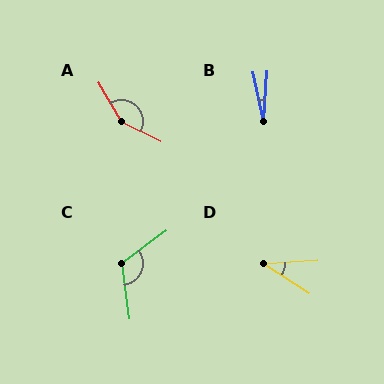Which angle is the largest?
A, at approximately 146 degrees.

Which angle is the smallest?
B, at approximately 16 degrees.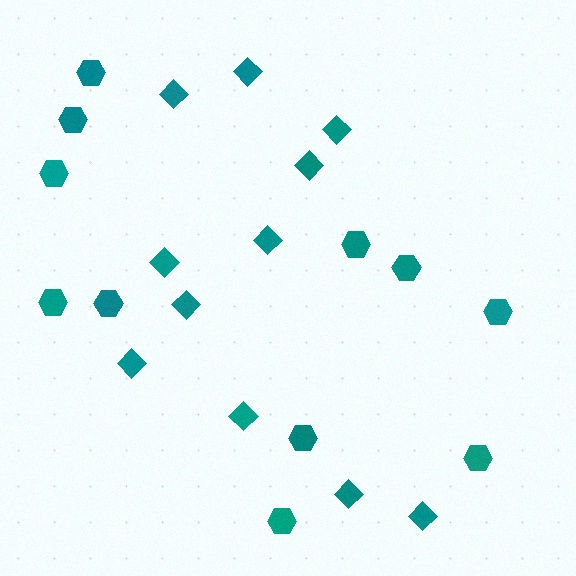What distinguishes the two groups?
There are 2 groups: one group of diamonds (11) and one group of hexagons (11).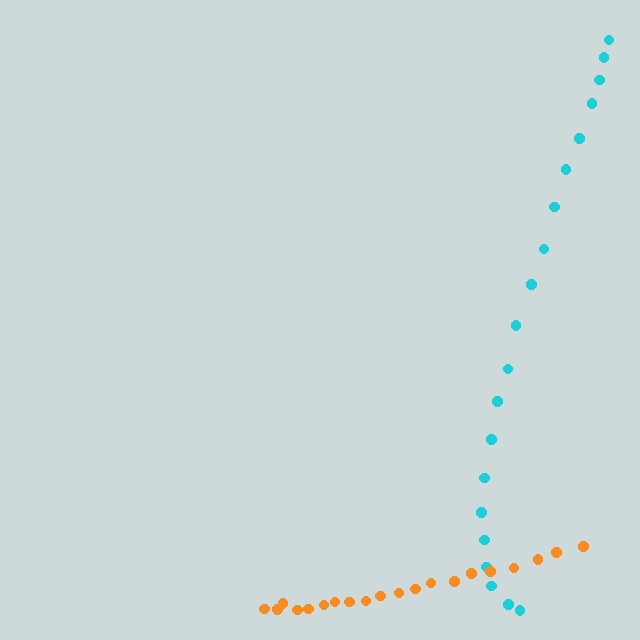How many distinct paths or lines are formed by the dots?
There are 2 distinct paths.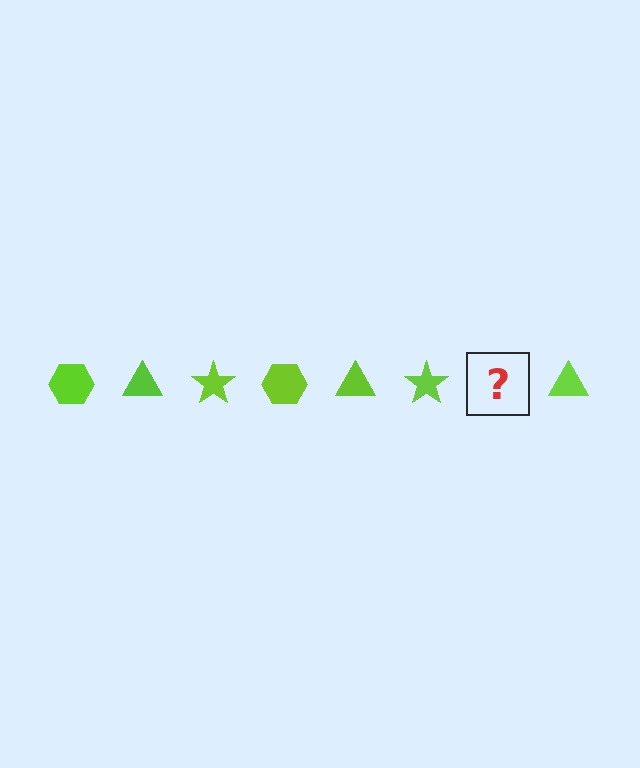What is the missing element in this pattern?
The missing element is a lime hexagon.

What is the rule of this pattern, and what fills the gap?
The rule is that the pattern cycles through hexagon, triangle, star shapes in lime. The gap should be filled with a lime hexagon.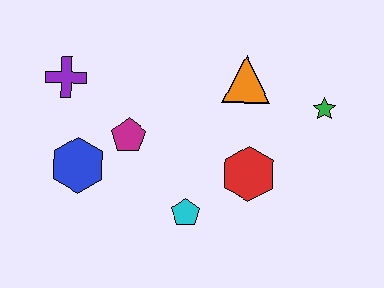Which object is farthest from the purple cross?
The green star is farthest from the purple cross.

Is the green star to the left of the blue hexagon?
No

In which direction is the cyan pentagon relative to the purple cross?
The cyan pentagon is below the purple cross.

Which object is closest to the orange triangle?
The green star is closest to the orange triangle.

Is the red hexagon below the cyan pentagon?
No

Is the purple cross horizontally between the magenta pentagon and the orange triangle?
No